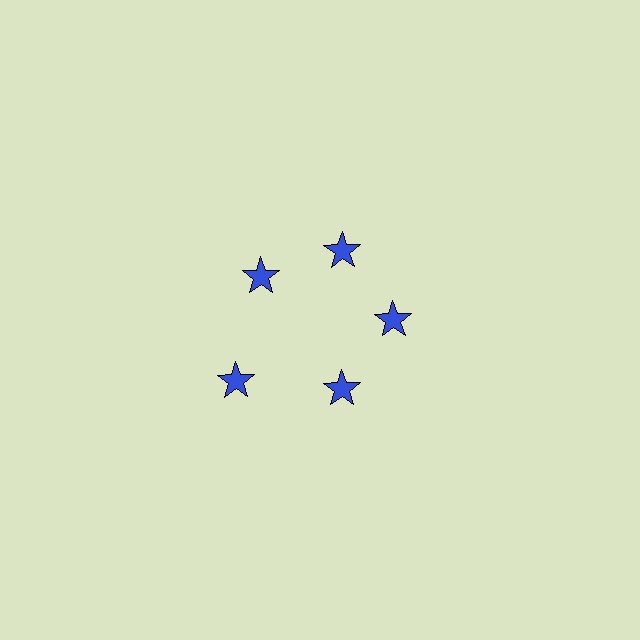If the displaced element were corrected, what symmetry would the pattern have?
It would have 5-fold rotational symmetry — the pattern would map onto itself every 72 degrees.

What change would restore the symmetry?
The symmetry would be restored by moving it inward, back onto the ring so that all 5 stars sit at equal angles and equal distance from the center.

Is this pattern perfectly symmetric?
No. The 5 blue stars are arranged in a ring, but one element near the 8 o'clock position is pushed outward from the center, breaking the 5-fold rotational symmetry.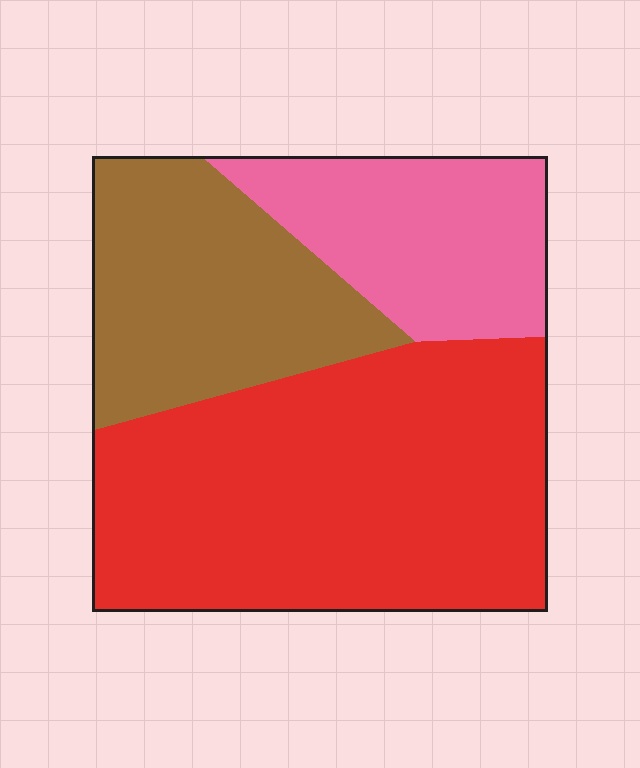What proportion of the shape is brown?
Brown covers 26% of the shape.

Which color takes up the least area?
Pink, at roughly 20%.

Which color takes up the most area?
Red, at roughly 55%.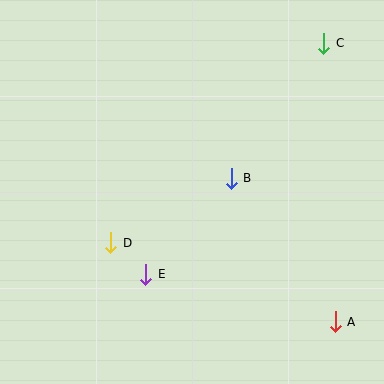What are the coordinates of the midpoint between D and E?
The midpoint between D and E is at (128, 259).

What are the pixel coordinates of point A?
Point A is at (335, 322).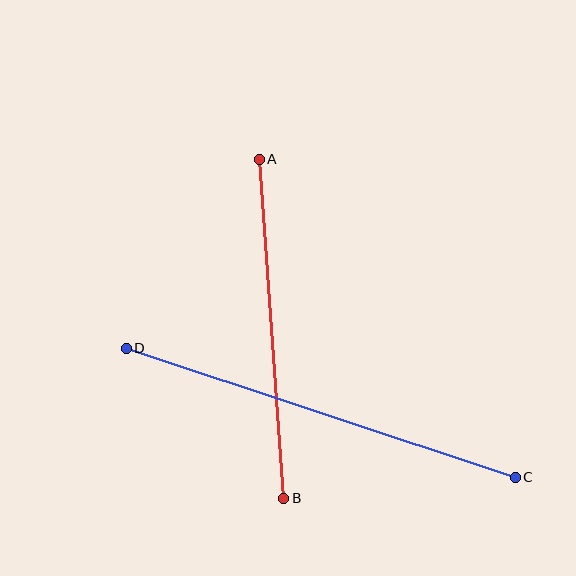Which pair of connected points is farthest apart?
Points C and D are farthest apart.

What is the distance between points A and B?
The distance is approximately 340 pixels.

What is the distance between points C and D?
The distance is approximately 409 pixels.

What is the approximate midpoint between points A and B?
The midpoint is at approximately (271, 329) pixels.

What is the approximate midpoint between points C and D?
The midpoint is at approximately (321, 413) pixels.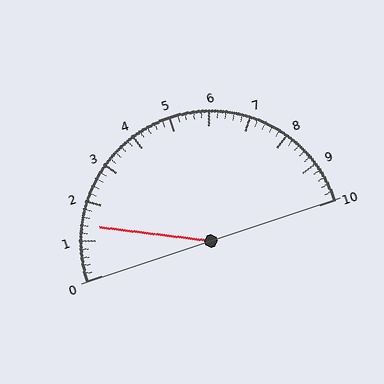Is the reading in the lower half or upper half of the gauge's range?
The reading is in the lower half of the range (0 to 10).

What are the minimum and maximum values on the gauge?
The gauge ranges from 0 to 10.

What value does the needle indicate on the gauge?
The needle indicates approximately 1.4.